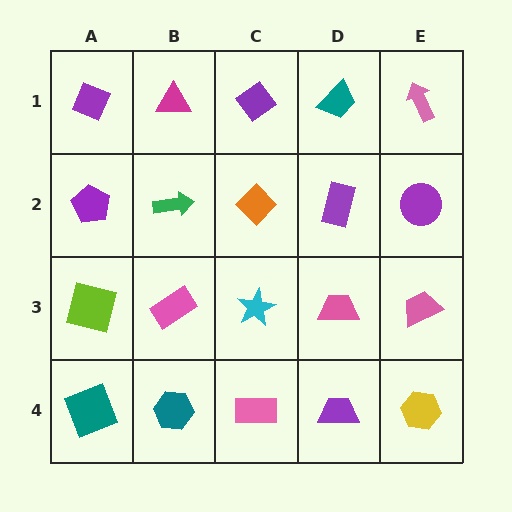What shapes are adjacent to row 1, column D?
A purple rectangle (row 2, column D), a purple diamond (row 1, column C), a pink arrow (row 1, column E).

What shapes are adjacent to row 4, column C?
A cyan star (row 3, column C), a teal hexagon (row 4, column B), a purple trapezoid (row 4, column D).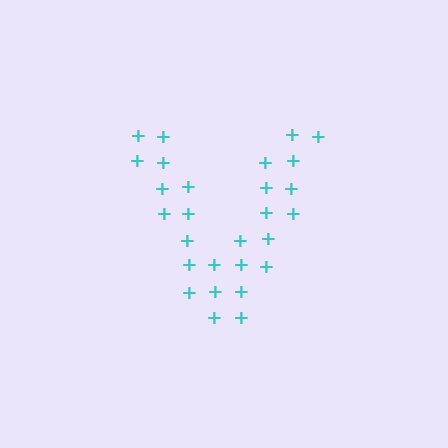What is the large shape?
The large shape is the letter V.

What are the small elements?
The small elements are plus signs.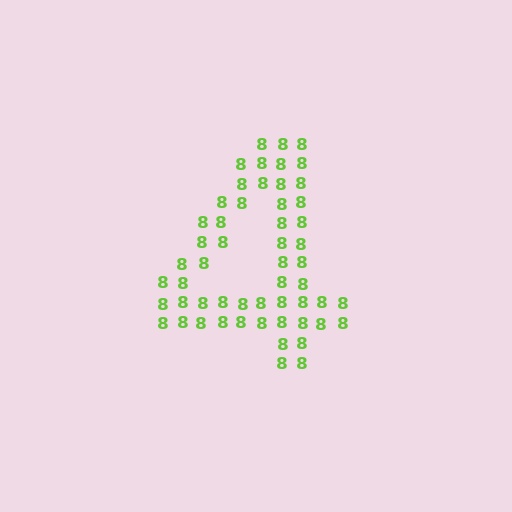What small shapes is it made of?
It is made of small digit 8's.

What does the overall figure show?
The overall figure shows the digit 4.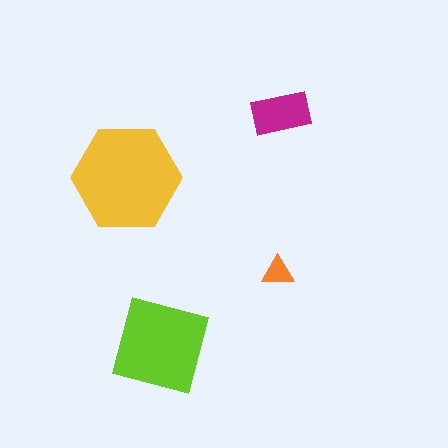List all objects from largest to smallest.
The yellow hexagon, the lime square, the magenta rectangle, the orange triangle.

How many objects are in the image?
There are 4 objects in the image.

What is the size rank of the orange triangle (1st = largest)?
4th.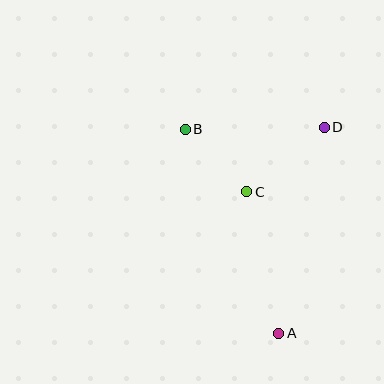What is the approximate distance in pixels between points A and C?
The distance between A and C is approximately 145 pixels.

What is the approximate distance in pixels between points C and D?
The distance between C and D is approximately 101 pixels.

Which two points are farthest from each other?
Points A and B are farthest from each other.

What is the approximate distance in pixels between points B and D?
The distance between B and D is approximately 139 pixels.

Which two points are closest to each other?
Points B and C are closest to each other.